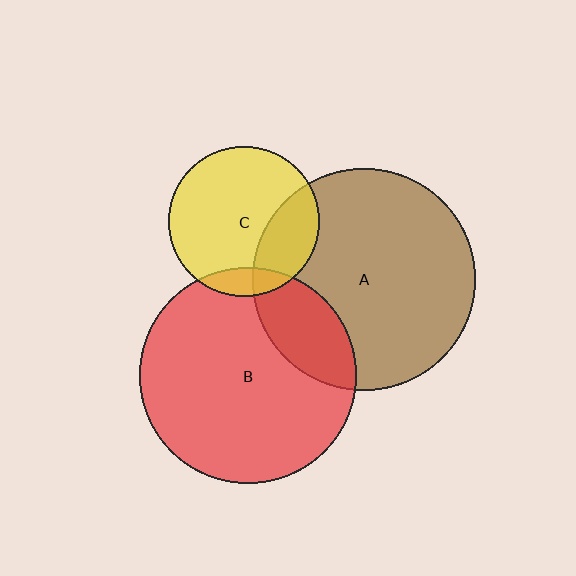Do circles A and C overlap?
Yes.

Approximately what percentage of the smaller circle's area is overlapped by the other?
Approximately 25%.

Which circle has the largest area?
Circle A (brown).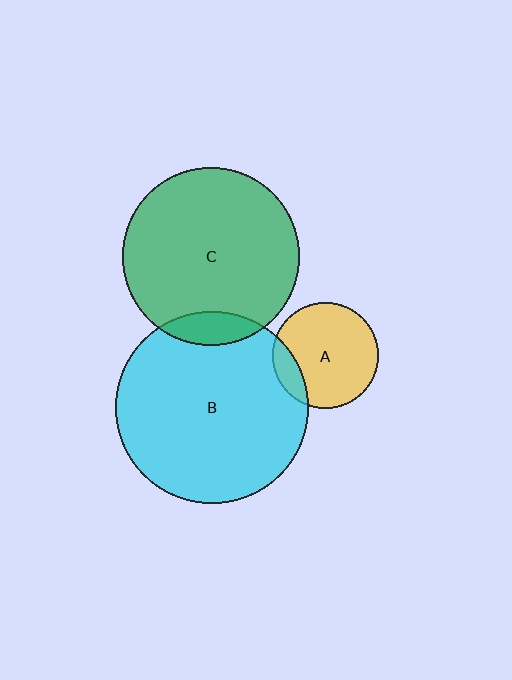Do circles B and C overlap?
Yes.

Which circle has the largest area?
Circle B (cyan).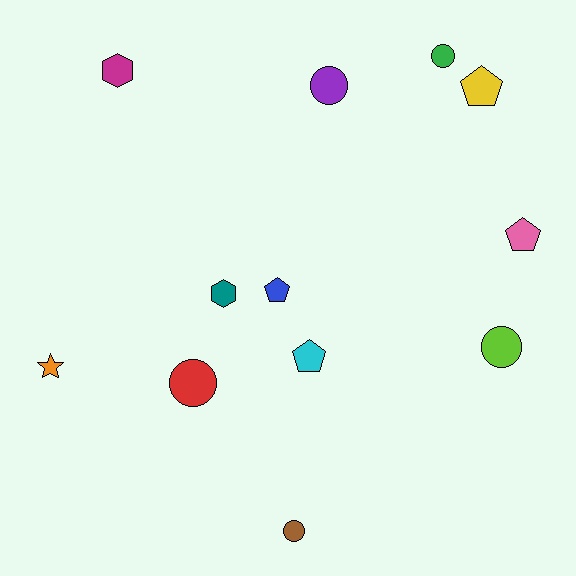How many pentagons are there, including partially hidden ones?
There are 4 pentagons.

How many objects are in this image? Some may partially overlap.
There are 12 objects.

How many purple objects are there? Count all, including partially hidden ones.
There is 1 purple object.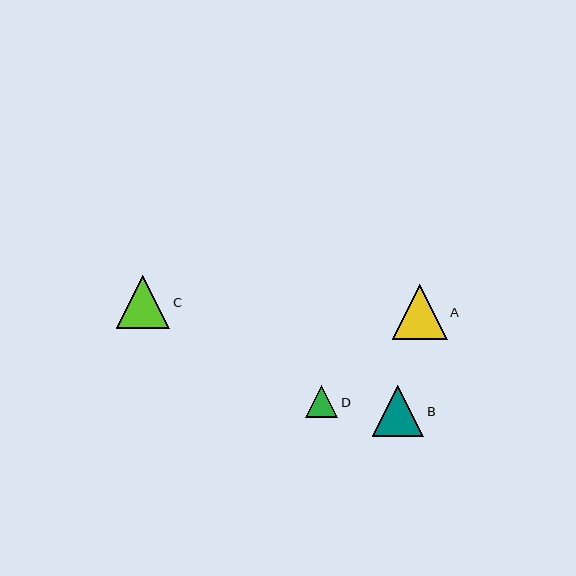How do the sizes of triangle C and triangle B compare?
Triangle C and triangle B are approximately the same size.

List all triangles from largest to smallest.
From largest to smallest: A, C, B, D.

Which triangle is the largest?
Triangle A is the largest with a size of approximately 55 pixels.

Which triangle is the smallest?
Triangle D is the smallest with a size of approximately 32 pixels.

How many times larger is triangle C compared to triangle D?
Triangle C is approximately 1.6 times the size of triangle D.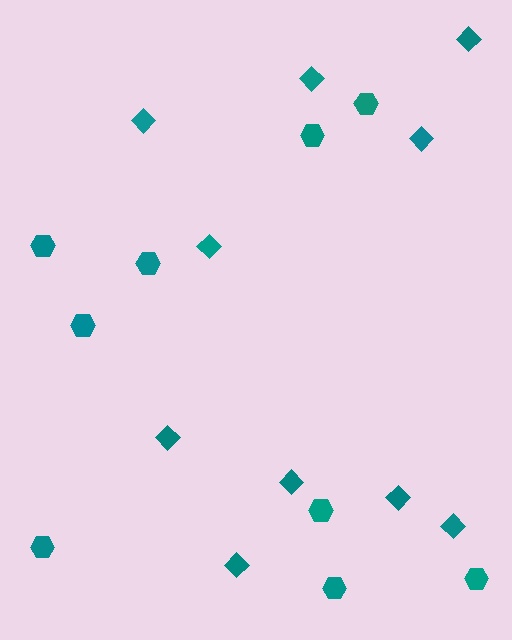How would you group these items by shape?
There are 2 groups: one group of hexagons (9) and one group of diamonds (10).